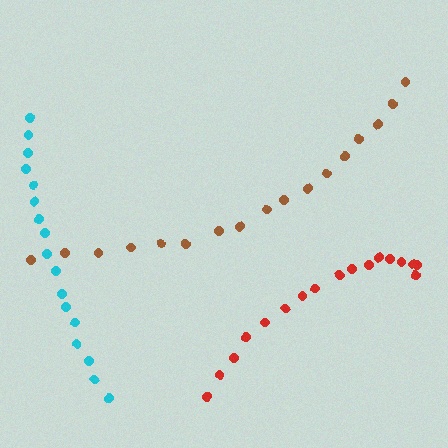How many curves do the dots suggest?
There are 3 distinct paths.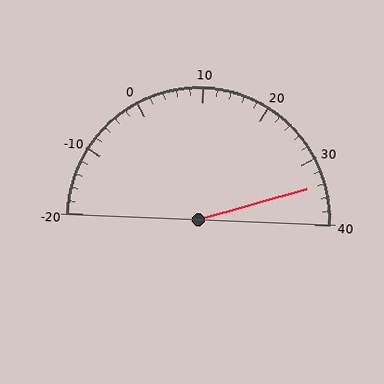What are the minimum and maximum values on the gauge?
The gauge ranges from -20 to 40.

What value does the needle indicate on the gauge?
The needle indicates approximately 34.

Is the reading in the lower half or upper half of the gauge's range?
The reading is in the upper half of the range (-20 to 40).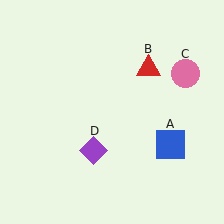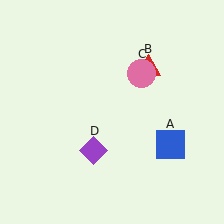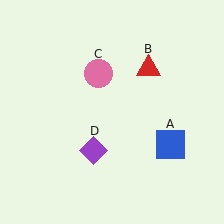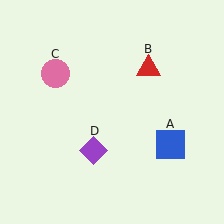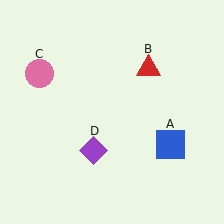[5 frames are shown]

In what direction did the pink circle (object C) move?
The pink circle (object C) moved left.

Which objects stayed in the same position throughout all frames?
Blue square (object A) and red triangle (object B) and purple diamond (object D) remained stationary.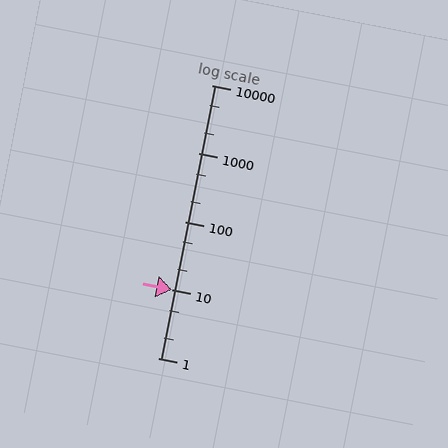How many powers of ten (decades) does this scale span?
The scale spans 4 decades, from 1 to 10000.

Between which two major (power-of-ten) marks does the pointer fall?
The pointer is between 10 and 100.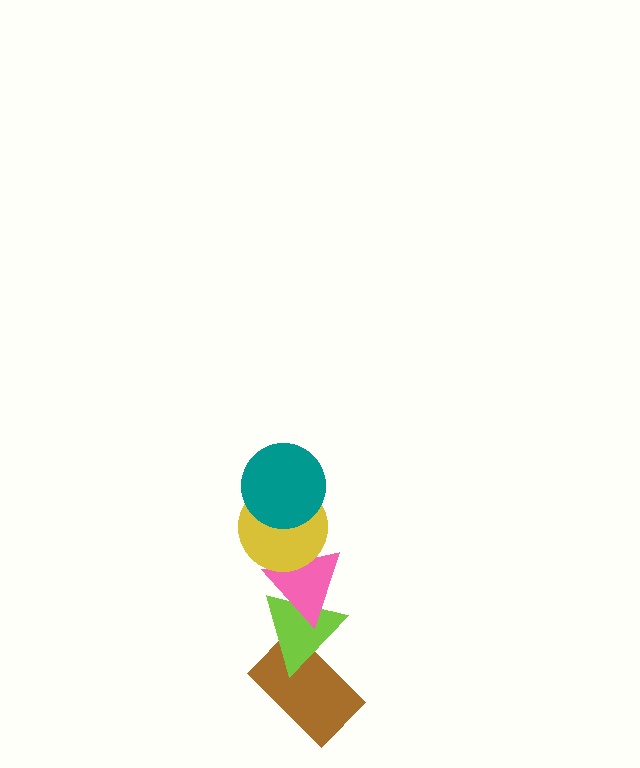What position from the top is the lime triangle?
The lime triangle is 4th from the top.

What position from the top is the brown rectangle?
The brown rectangle is 5th from the top.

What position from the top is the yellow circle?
The yellow circle is 2nd from the top.